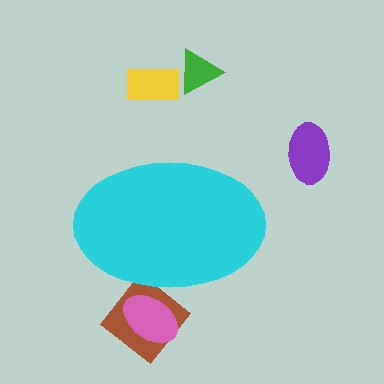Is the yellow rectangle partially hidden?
No, the yellow rectangle is fully visible.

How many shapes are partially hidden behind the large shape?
2 shapes are partially hidden.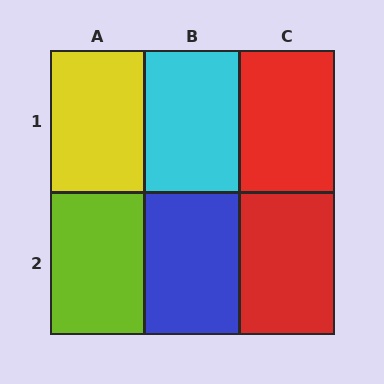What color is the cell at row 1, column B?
Cyan.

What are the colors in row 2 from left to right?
Lime, blue, red.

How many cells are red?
2 cells are red.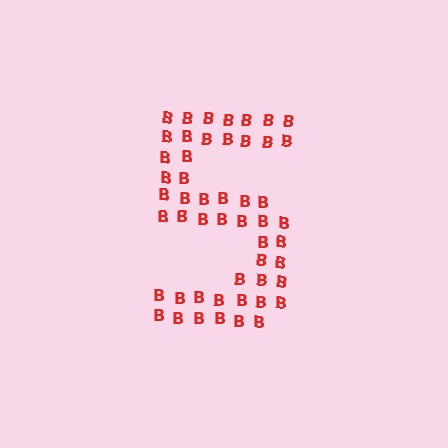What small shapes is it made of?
It is made of small letter B's.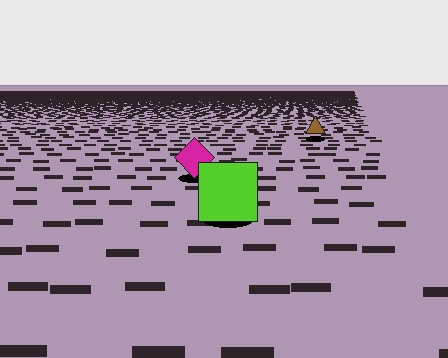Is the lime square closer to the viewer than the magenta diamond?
Yes. The lime square is closer — you can tell from the texture gradient: the ground texture is coarser near it.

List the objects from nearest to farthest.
From nearest to farthest: the lime square, the magenta diamond, the brown triangle.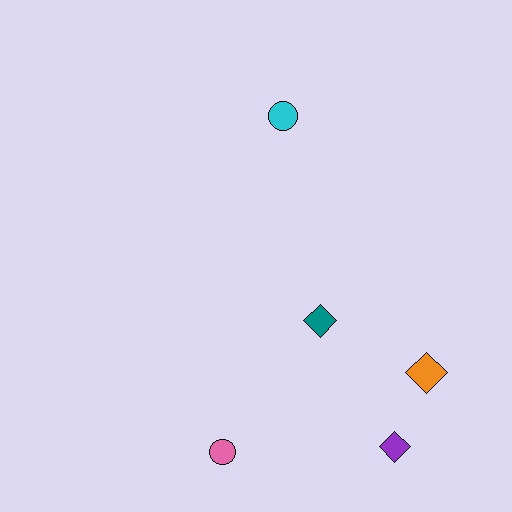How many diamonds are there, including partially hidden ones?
There are 3 diamonds.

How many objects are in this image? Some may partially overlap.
There are 5 objects.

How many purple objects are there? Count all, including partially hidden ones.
There is 1 purple object.